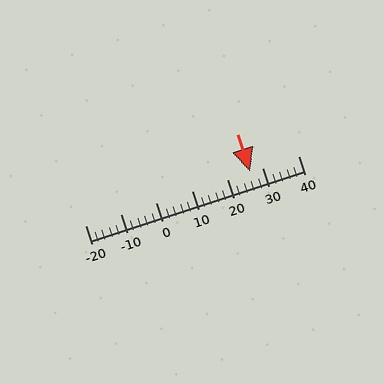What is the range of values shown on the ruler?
The ruler shows values from -20 to 40.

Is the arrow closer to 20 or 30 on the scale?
The arrow is closer to 30.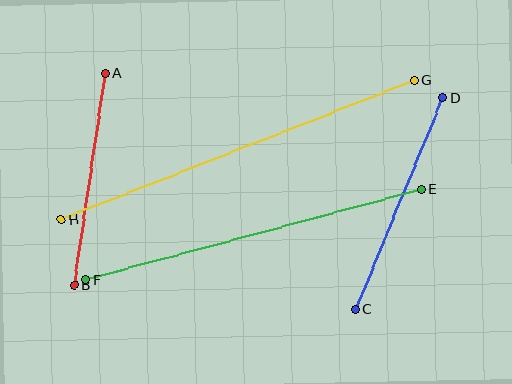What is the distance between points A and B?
The distance is approximately 214 pixels.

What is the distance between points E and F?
The distance is approximately 348 pixels.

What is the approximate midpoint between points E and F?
The midpoint is at approximately (253, 235) pixels.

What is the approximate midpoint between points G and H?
The midpoint is at approximately (238, 150) pixels.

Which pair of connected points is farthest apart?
Points G and H are farthest apart.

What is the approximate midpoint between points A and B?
The midpoint is at approximately (90, 179) pixels.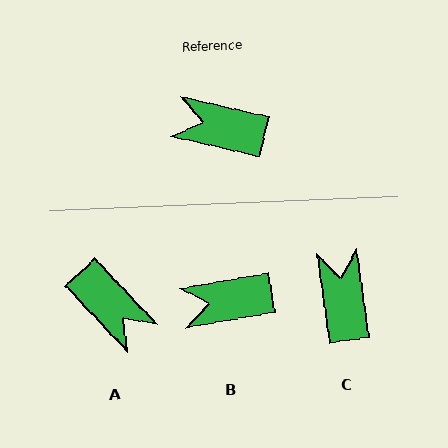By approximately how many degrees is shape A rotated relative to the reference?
Approximately 146 degrees counter-clockwise.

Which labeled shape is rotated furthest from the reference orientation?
A, about 146 degrees away.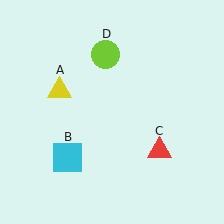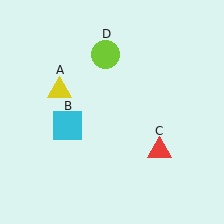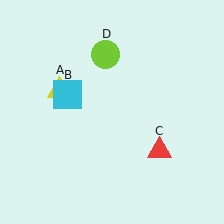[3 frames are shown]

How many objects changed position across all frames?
1 object changed position: cyan square (object B).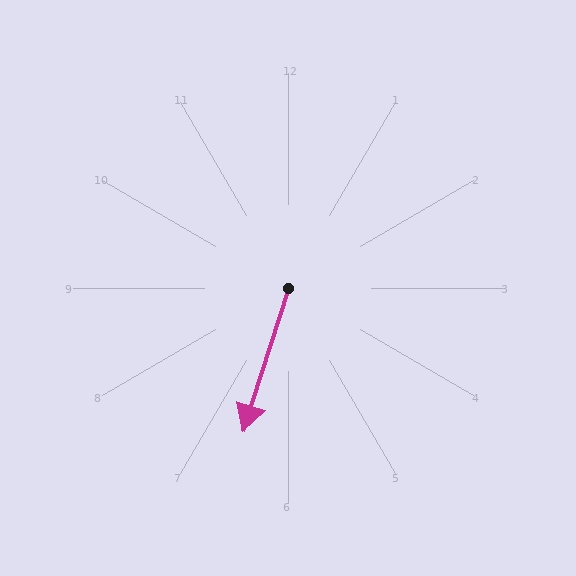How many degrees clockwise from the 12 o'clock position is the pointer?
Approximately 198 degrees.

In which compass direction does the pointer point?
South.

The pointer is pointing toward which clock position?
Roughly 7 o'clock.